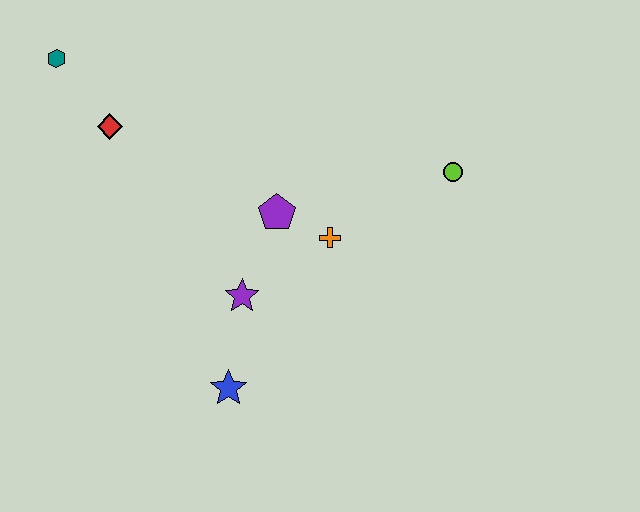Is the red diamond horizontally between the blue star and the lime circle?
No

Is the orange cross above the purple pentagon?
No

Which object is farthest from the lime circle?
The teal hexagon is farthest from the lime circle.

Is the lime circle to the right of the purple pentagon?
Yes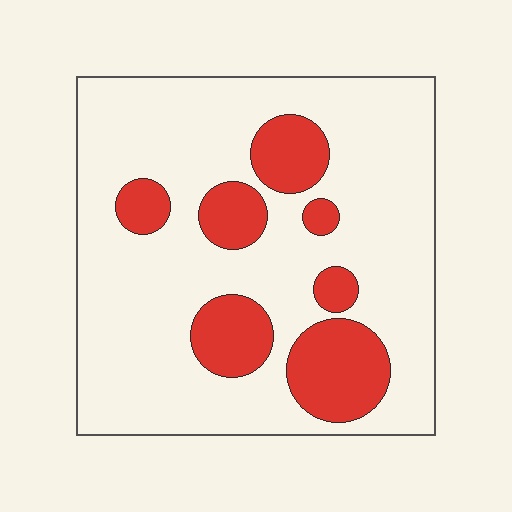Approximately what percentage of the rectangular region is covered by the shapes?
Approximately 20%.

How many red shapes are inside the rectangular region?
7.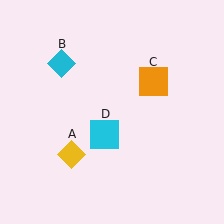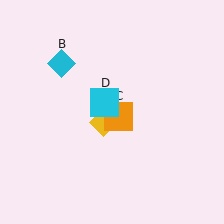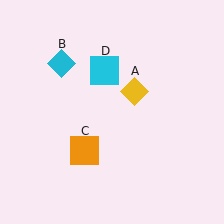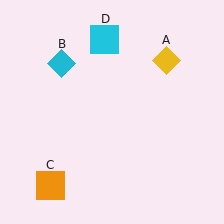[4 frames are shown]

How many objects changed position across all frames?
3 objects changed position: yellow diamond (object A), orange square (object C), cyan square (object D).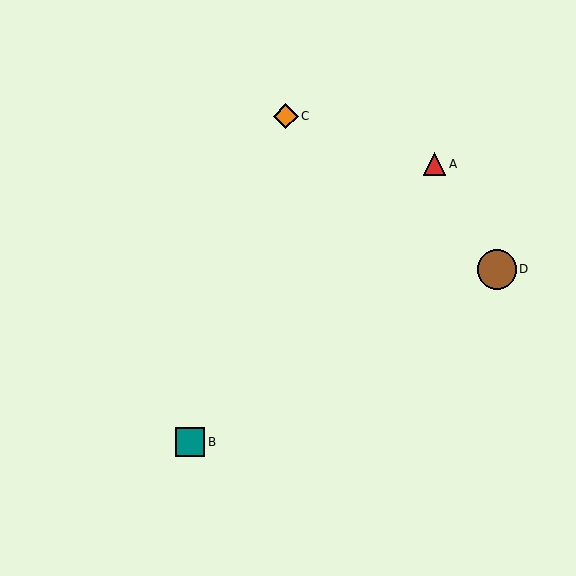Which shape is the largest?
The brown circle (labeled D) is the largest.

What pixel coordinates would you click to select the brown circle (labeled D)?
Click at (497, 269) to select the brown circle D.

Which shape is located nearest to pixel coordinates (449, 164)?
The red triangle (labeled A) at (435, 164) is nearest to that location.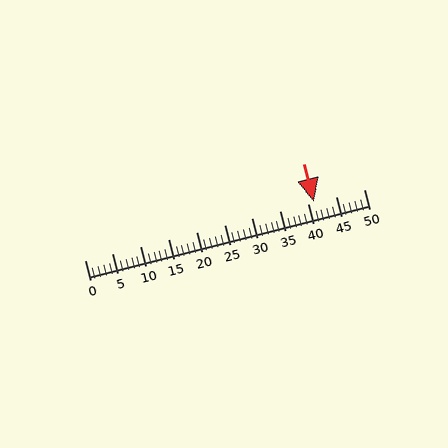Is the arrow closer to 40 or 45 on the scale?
The arrow is closer to 40.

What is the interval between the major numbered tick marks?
The major tick marks are spaced 5 units apart.